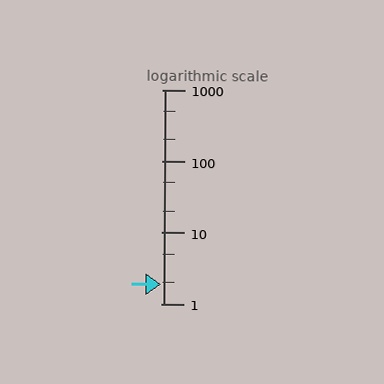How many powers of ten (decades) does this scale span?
The scale spans 3 decades, from 1 to 1000.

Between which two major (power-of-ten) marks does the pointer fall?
The pointer is between 1 and 10.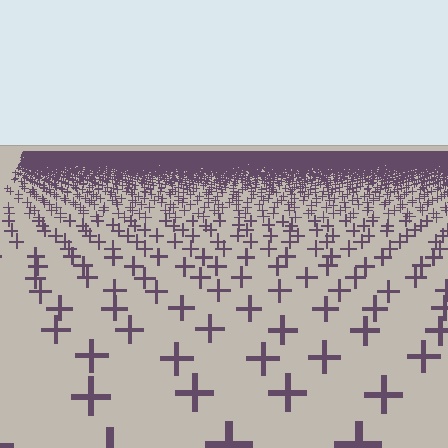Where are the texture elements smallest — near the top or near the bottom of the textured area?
Near the top.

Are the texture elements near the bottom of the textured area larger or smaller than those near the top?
Larger. Near the bottom, elements are closer to the viewer and appear at a bigger on-screen size.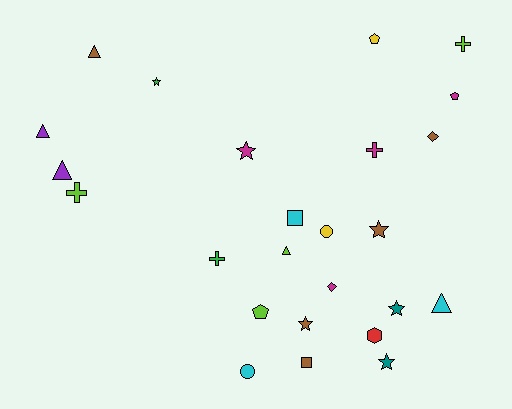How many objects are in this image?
There are 25 objects.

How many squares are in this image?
There are 2 squares.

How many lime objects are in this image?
There are 4 lime objects.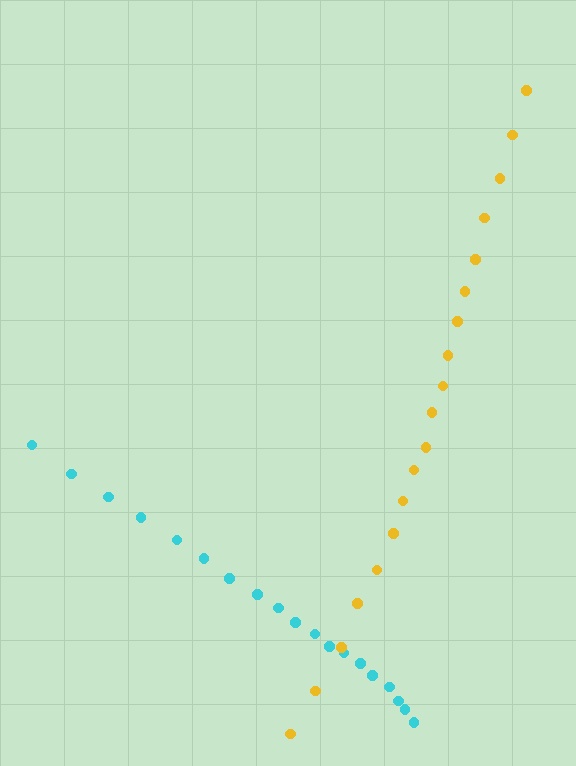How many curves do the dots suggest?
There are 2 distinct paths.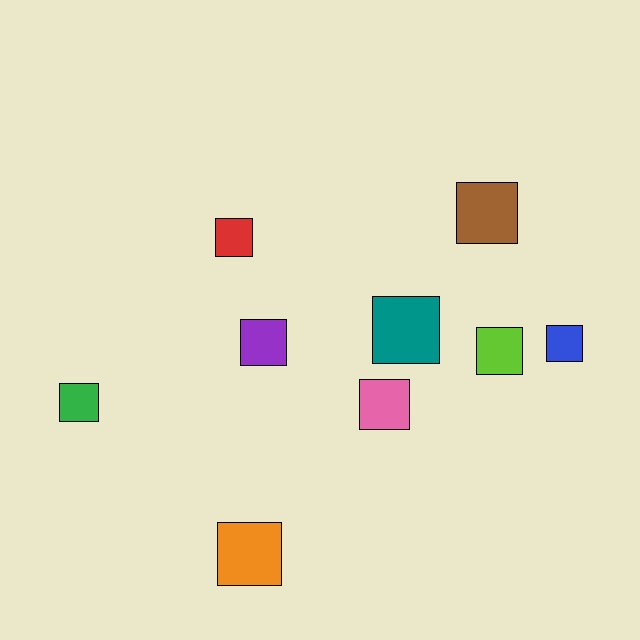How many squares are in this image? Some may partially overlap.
There are 9 squares.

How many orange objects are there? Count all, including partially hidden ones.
There is 1 orange object.